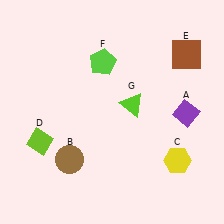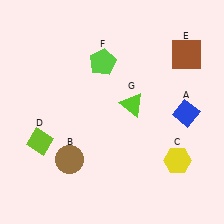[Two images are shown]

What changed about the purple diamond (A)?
In Image 1, A is purple. In Image 2, it changed to blue.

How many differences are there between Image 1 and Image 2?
There is 1 difference between the two images.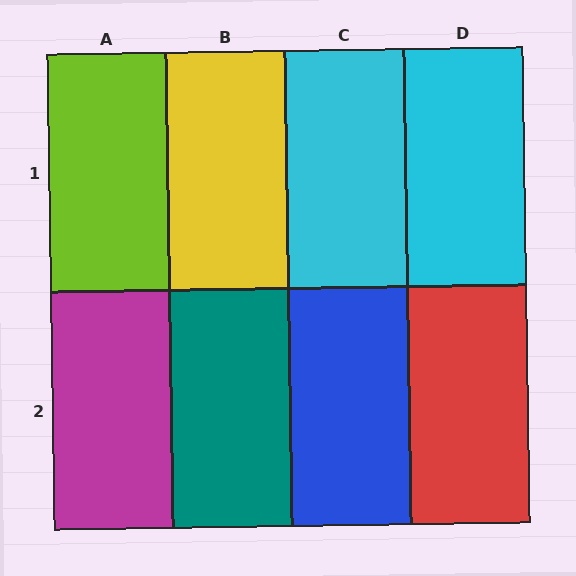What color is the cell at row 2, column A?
Magenta.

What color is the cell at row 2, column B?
Teal.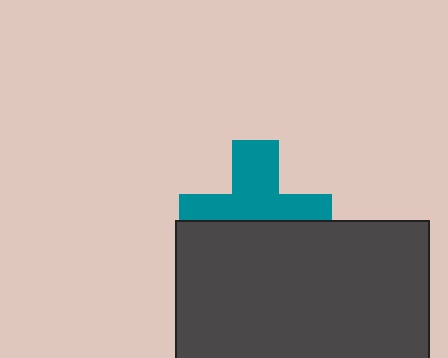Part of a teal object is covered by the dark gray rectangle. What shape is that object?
It is a cross.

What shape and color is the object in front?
The object in front is a dark gray rectangle.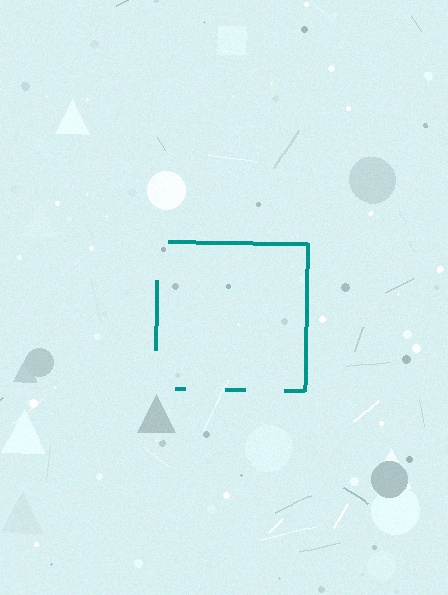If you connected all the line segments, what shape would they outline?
They would outline a square.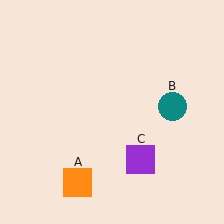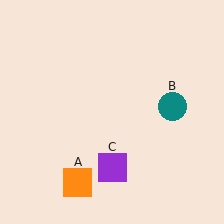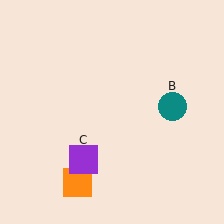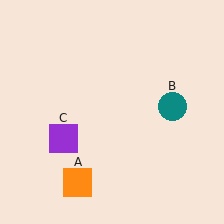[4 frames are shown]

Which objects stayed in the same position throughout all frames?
Orange square (object A) and teal circle (object B) remained stationary.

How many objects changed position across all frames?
1 object changed position: purple square (object C).